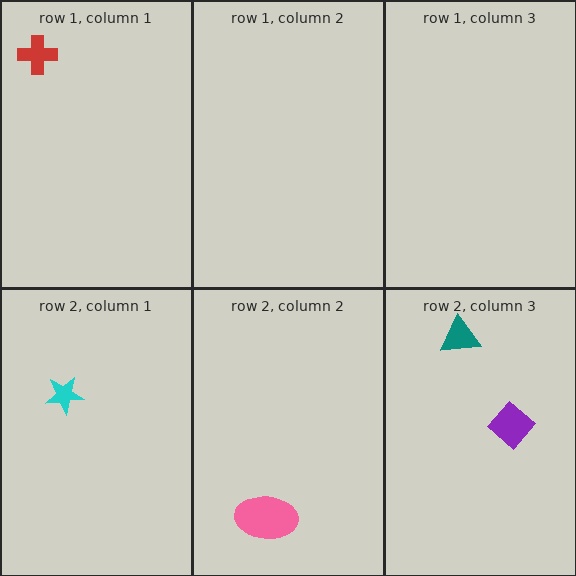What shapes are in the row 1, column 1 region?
The red cross.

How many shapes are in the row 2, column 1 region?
1.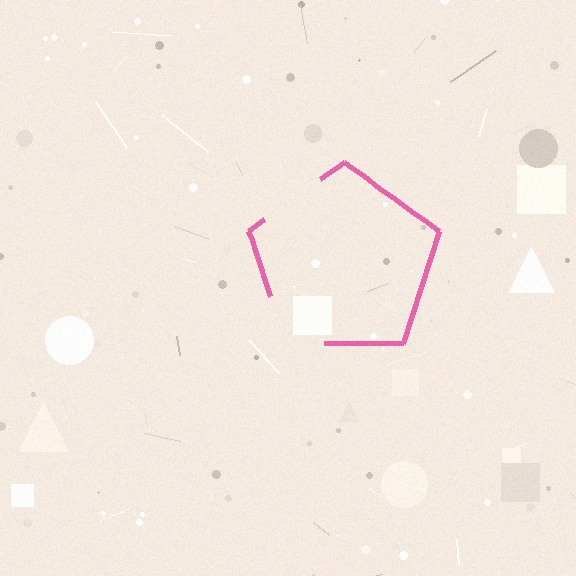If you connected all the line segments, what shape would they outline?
They would outline a pentagon.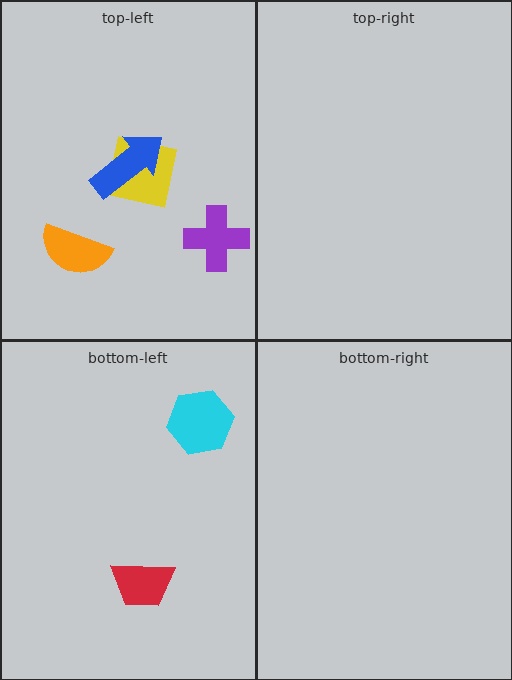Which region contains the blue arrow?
The top-left region.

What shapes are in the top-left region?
The yellow square, the orange semicircle, the purple cross, the blue arrow.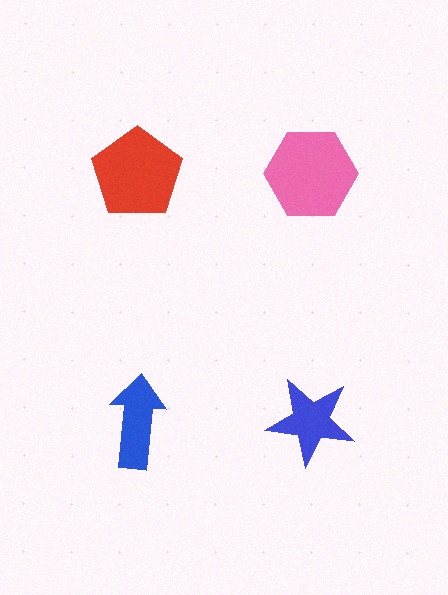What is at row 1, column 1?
A red pentagon.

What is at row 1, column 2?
A pink hexagon.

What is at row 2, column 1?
A blue arrow.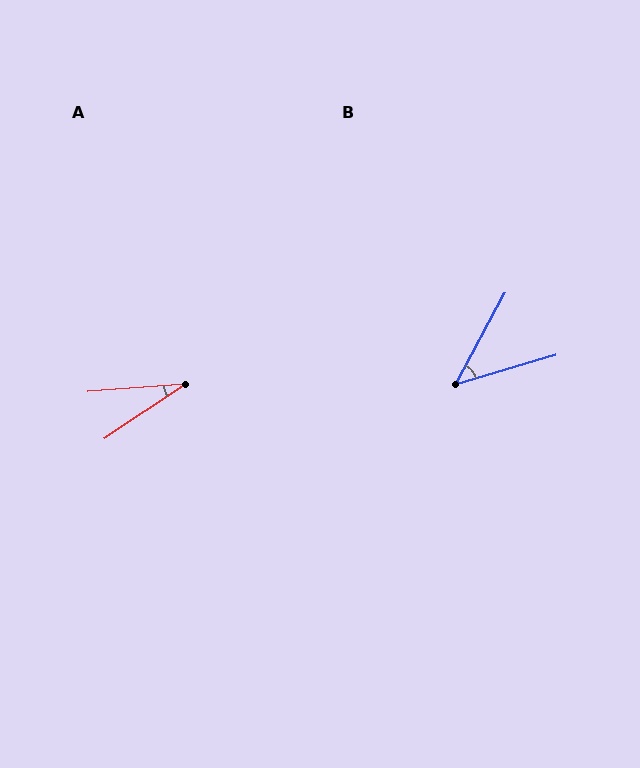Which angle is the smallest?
A, at approximately 29 degrees.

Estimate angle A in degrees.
Approximately 29 degrees.